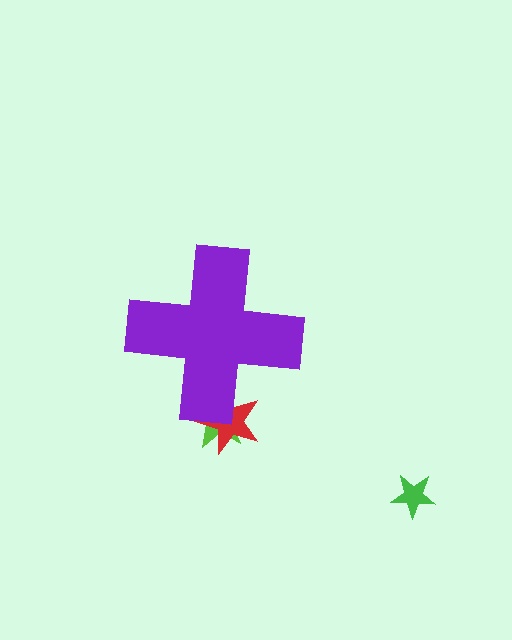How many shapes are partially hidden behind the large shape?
2 shapes are partially hidden.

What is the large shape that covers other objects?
A purple cross.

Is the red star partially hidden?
Yes, the red star is partially hidden behind the purple cross.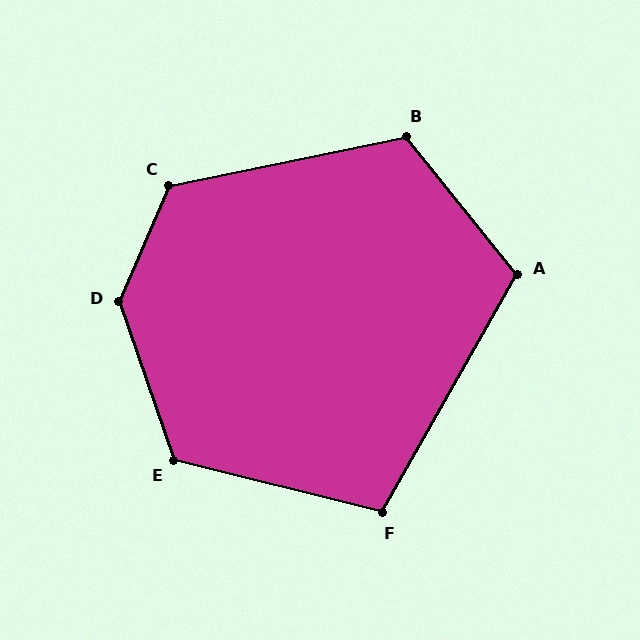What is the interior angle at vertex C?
Approximately 125 degrees (obtuse).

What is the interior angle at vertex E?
Approximately 123 degrees (obtuse).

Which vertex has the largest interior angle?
D, at approximately 137 degrees.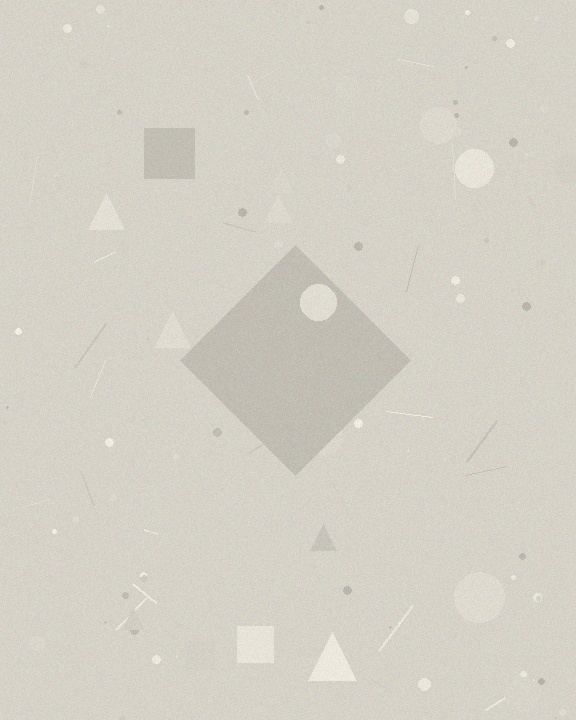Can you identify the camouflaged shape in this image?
The camouflaged shape is a diamond.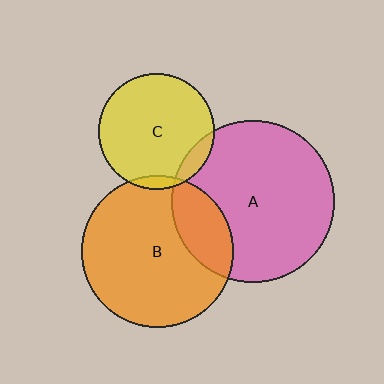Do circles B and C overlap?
Yes.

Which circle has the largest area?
Circle A (pink).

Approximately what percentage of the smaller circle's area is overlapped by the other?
Approximately 5%.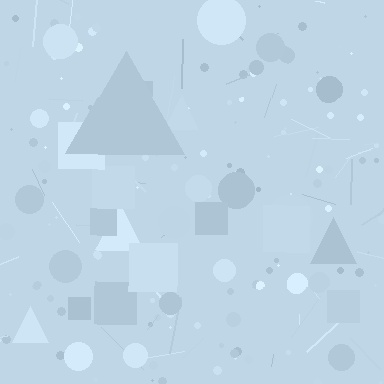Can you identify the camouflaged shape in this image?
The camouflaged shape is a triangle.